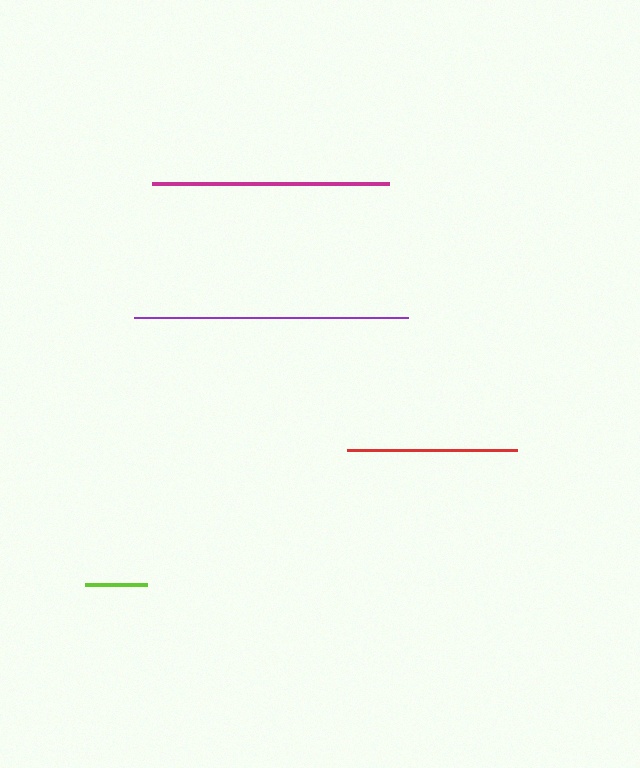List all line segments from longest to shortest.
From longest to shortest: purple, magenta, red, lime.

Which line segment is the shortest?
The lime line is the shortest at approximately 62 pixels.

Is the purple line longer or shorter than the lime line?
The purple line is longer than the lime line.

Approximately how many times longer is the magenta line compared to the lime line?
The magenta line is approximately 3.8 times the length of the lime line.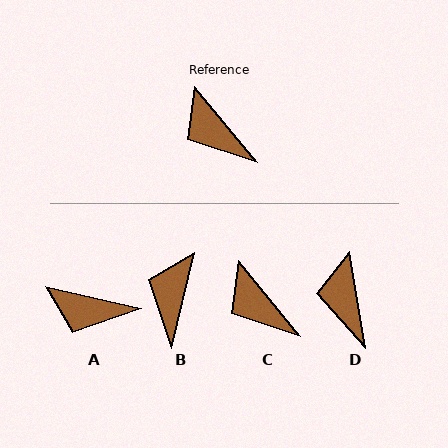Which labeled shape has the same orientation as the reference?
C.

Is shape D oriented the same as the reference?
No, it is off by about 30 degrees.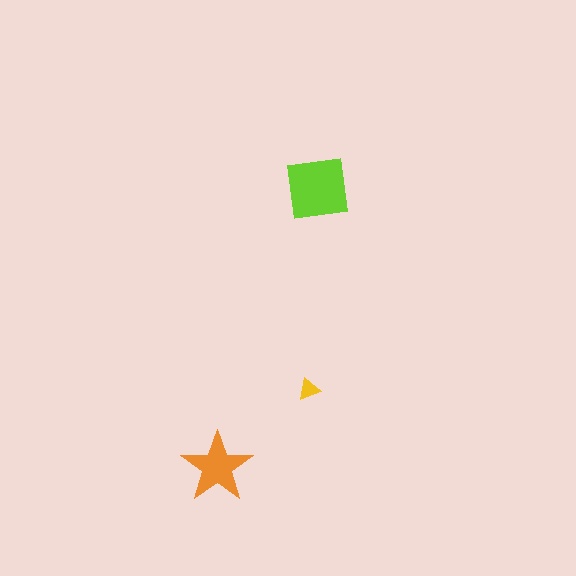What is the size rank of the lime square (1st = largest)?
1st.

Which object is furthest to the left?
The orange star is leftmost.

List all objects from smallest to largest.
The yellow triangle, the orange star, the lime square.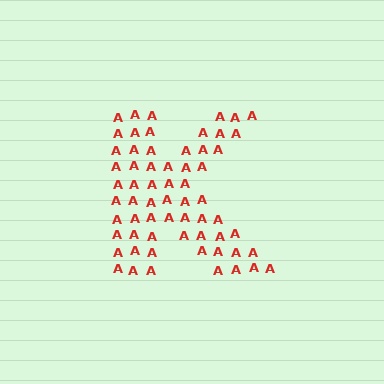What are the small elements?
The small elements are letter A's.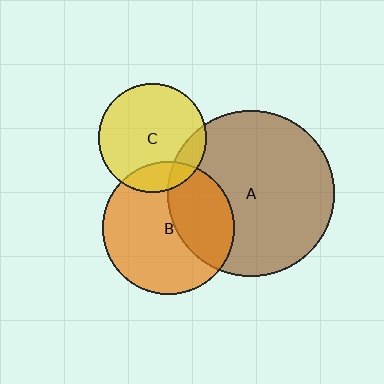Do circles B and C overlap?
Yes.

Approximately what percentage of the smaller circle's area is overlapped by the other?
Approximately 15%.